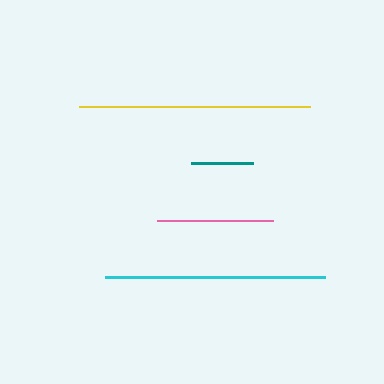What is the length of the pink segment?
The pink segment is approximately 115 pixels long.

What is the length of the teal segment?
The teal segment is approximately 61 pixels long.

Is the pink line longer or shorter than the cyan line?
The cyan line is longer than the pink line.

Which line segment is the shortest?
The teal line is the shortest at approximately 61 pixels.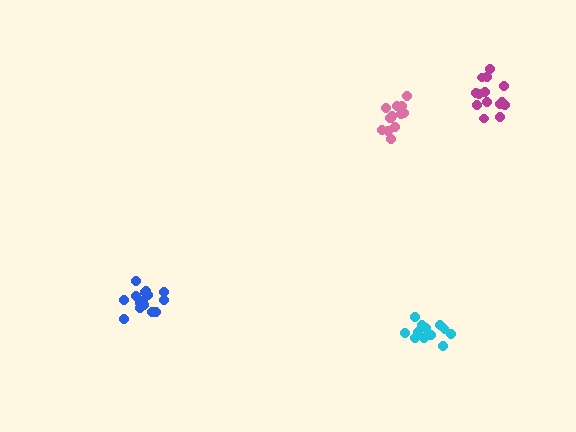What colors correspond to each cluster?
The clusters are colored: cyan, blue, pink, magenta.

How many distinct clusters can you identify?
There are 4 distinct clusters.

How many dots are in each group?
Group 1: 13 dots, Group 2: 16 dots, Group 3: 13 dots, Group 4: 15 dots (57 total).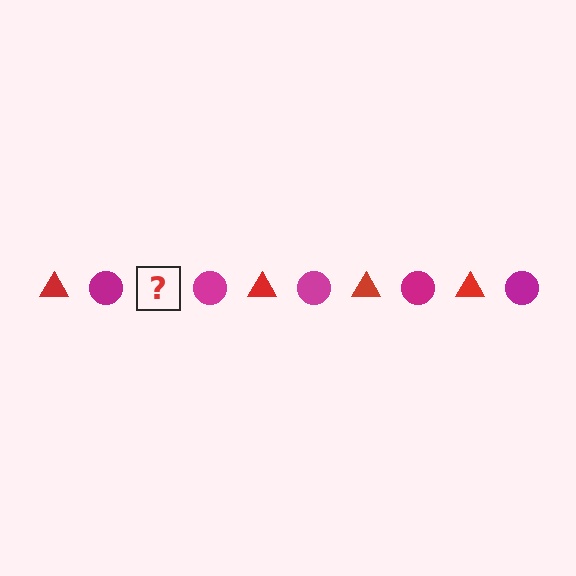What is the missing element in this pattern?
The missing element is a red triangle.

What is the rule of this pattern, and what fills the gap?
The rule is that the pattern alternates between red triangle and magenta circle. The gap should be filled with a red triangle.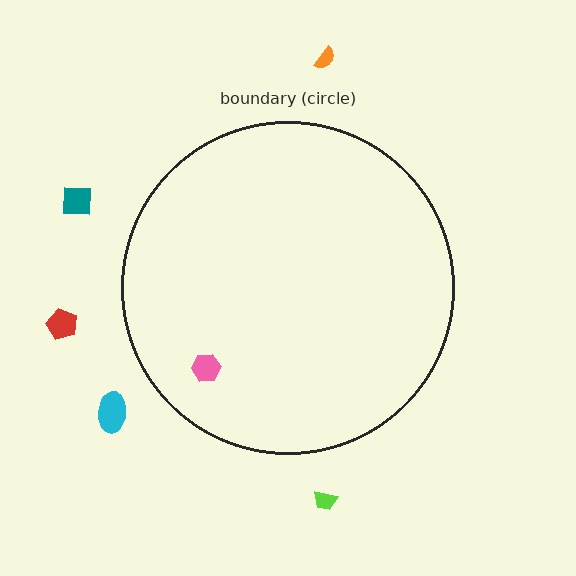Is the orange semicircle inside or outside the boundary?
Outside.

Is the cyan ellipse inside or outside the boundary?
Outside.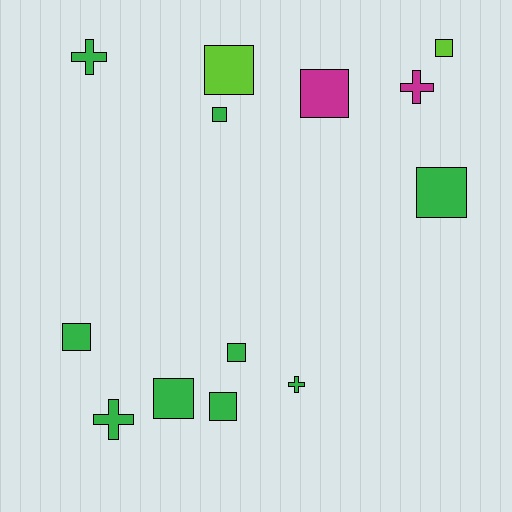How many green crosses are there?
There are 3 green crosses.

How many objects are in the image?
There are 13 objects.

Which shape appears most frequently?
Square, with 9 objects.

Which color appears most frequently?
Green, with 9 objects.